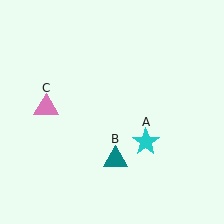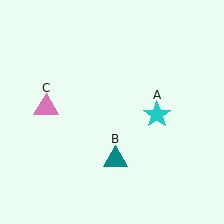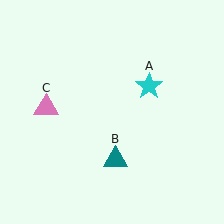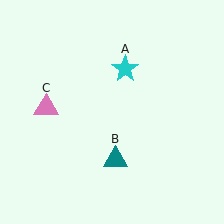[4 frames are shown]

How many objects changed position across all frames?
1 object changed position: cyan star (object A).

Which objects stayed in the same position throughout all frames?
Teal triangle (object B) and pink triangle (object C) remained stationary.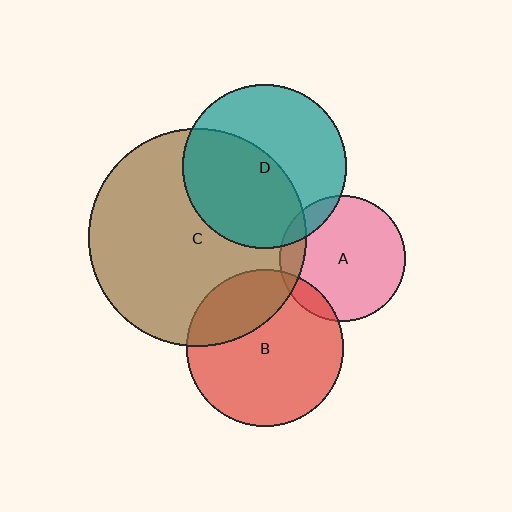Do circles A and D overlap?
Yes.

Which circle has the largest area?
Circle C (brown).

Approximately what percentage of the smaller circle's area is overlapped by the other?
Approximately 10%.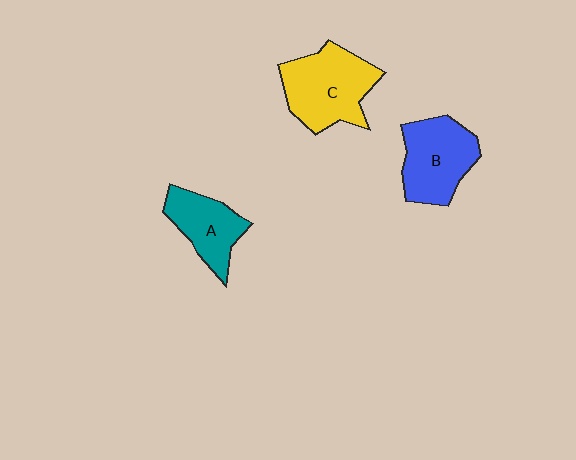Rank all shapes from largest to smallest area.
From largest to smallest: C (yellow), B (blue), A (teal).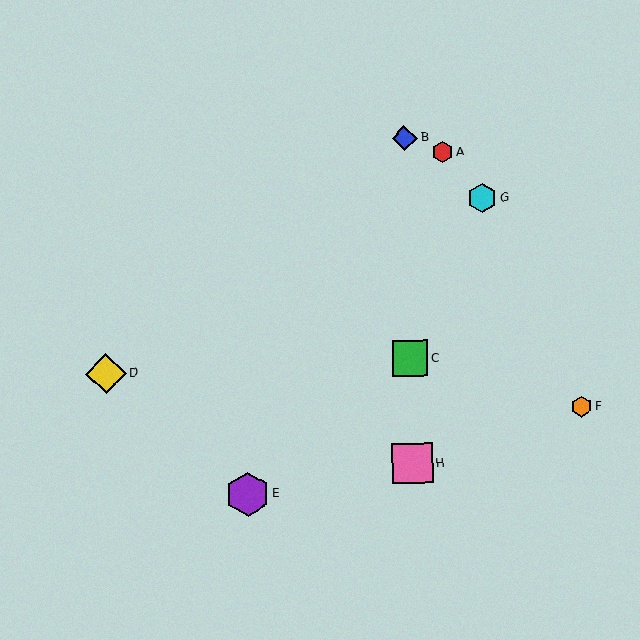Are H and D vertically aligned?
No, H is at x≈412 and D is at x≈106.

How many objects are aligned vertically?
3 objects (B, C, H) are aligned vertically.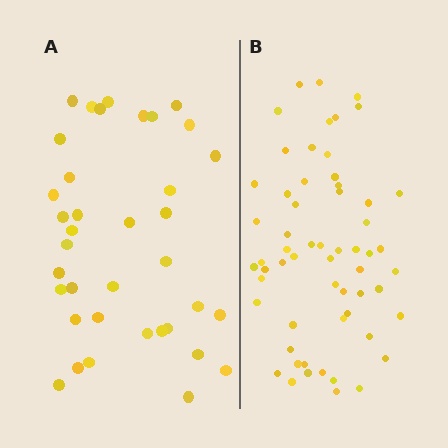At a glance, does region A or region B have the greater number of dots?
Region B (the right region) has more dots.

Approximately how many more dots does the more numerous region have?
Region B has approximately 20 more dots than region A.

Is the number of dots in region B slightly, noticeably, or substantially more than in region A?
Region B has substantially more. The ratio is roughly 1.6 to 1.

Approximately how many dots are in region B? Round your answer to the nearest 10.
About 60 dots. (The exact count is 59, which rounds to 60.)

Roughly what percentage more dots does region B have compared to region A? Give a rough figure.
About 60% more.